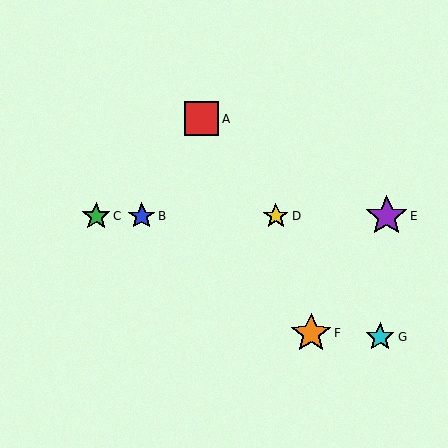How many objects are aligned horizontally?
4 objects (B, C, D, E) are aligned horizontally.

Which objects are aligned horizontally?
Objects B, C, D, E are aligned horizontally.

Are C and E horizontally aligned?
Yes, both are at y≈216.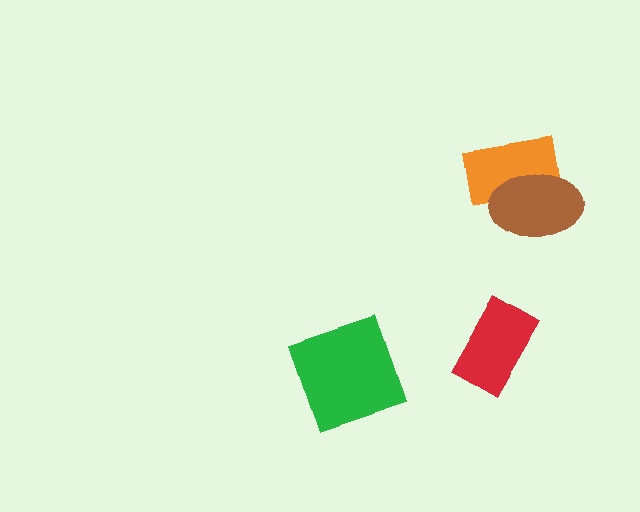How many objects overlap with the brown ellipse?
1 object overlaps with the brown ellipse.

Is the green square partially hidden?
No, no other shape covers it.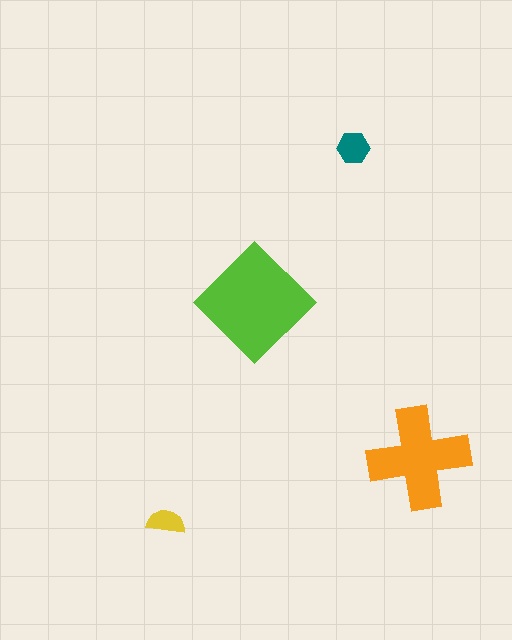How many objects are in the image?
There are 4 objects in the image.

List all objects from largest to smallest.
The lime diamond, the orange cross, the teal hexagon, the yellow semicircle.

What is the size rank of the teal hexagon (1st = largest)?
3rd.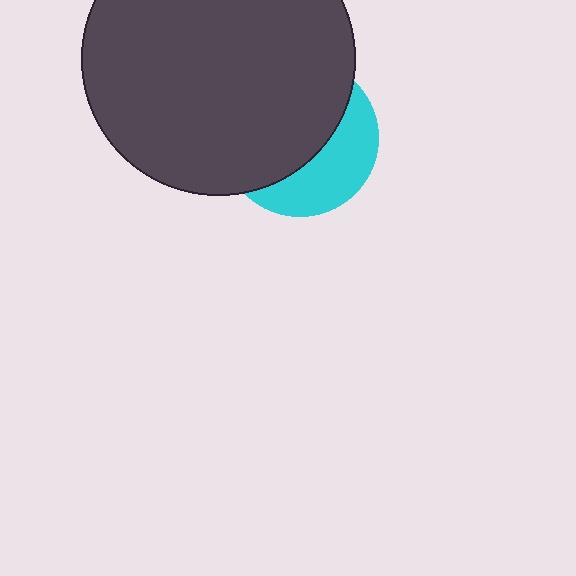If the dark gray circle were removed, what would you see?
You would see the complete cyan circle.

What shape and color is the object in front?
The object in front is a dark gray circle.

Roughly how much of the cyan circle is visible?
A small part of it is visible (roughly 37%).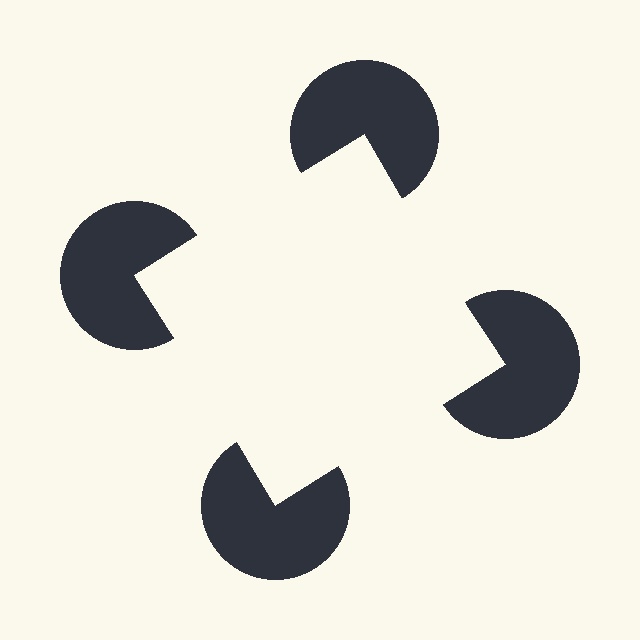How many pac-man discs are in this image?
There are 4 — one at each vertex of the illusory square.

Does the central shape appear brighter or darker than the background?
It typically appears slightly brighter than the background, even though no actual brightness change is drawn.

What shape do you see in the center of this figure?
An illusory square — its edges are inferred from the aligned wedge cuts in the pac-man discs, not physically drawn.